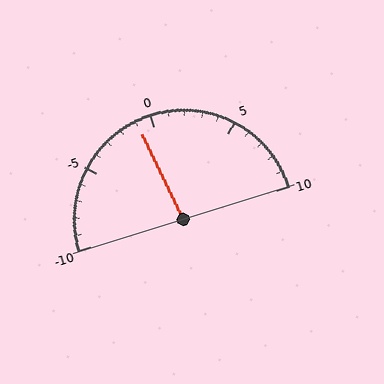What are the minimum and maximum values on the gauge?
The gauge ranges from -10 to 10.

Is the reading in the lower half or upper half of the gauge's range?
The reading is in the lower half of the range (-10 to 10).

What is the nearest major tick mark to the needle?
The nearest major tick mark is 0.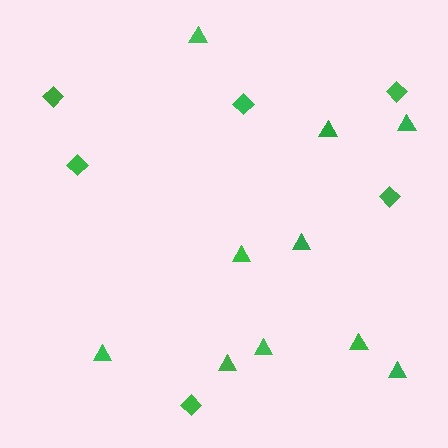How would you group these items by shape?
There are 2 groups: one group of triangles (10) and one group of diamonds (6).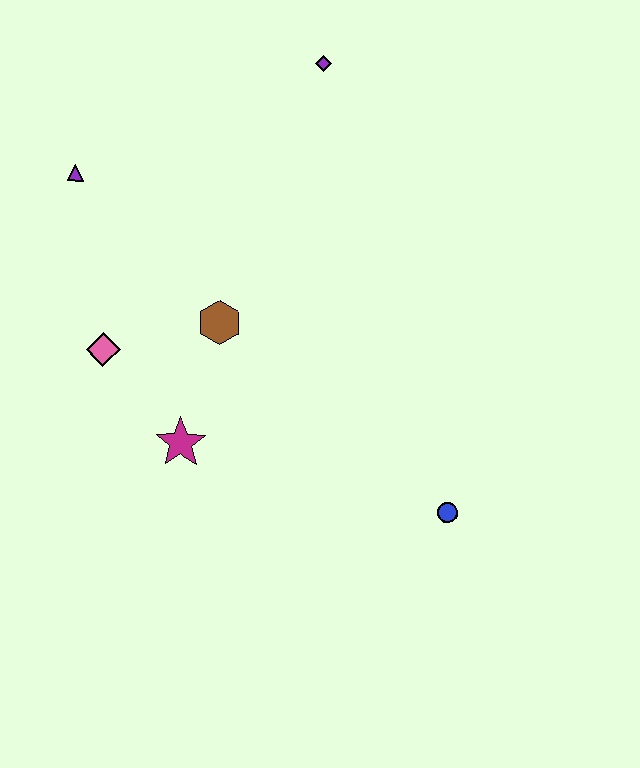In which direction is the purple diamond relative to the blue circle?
The purple diamond is above the blue circle.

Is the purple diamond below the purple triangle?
No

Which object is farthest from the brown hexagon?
The blue circle is farthest from the brown hexagon.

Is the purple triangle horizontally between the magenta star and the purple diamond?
No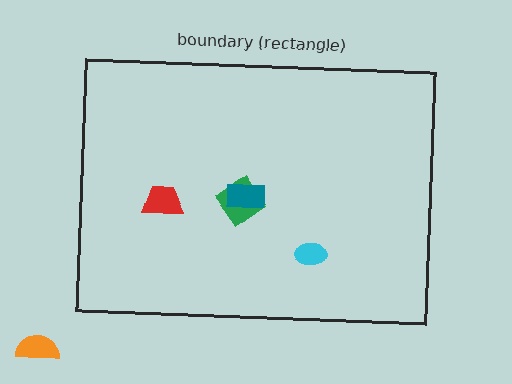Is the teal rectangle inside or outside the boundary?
Inside.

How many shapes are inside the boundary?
4 inside, 1 outside.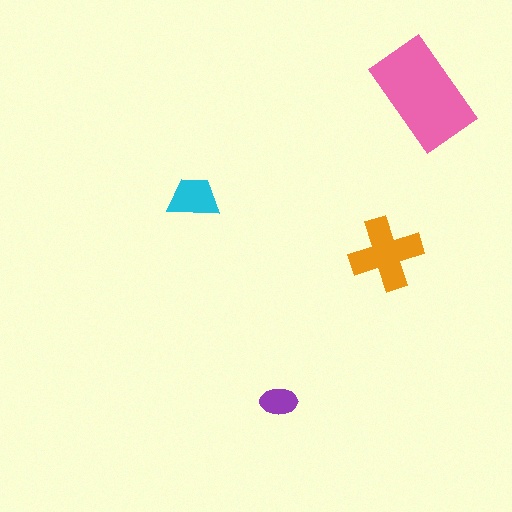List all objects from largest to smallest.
The pink rectangle, the orange cross, the cyan trapezoid, the purple ellipse.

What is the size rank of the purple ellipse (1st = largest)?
4th.